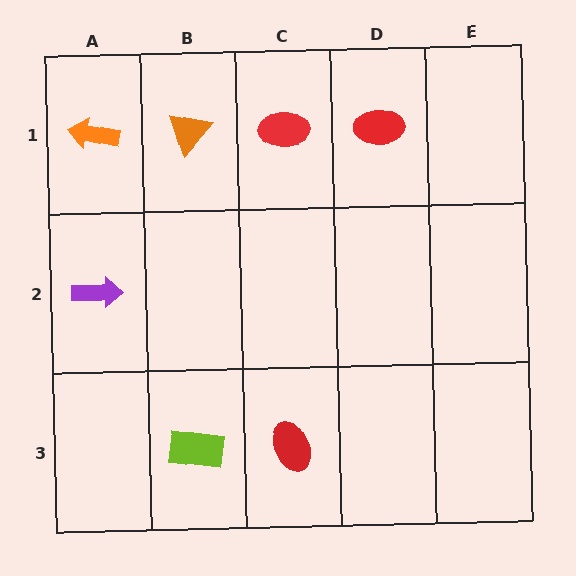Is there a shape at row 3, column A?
No, that cell is empty.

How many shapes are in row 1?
4 shapes.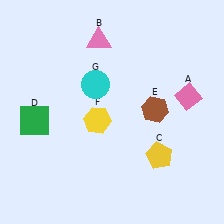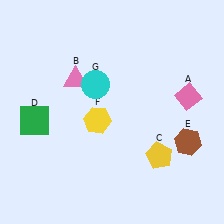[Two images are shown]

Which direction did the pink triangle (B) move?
The pink triangle (B) moved down.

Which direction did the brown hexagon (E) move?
The brown hexagon (E) moved right.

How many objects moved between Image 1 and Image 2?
2 objects moved between the two images.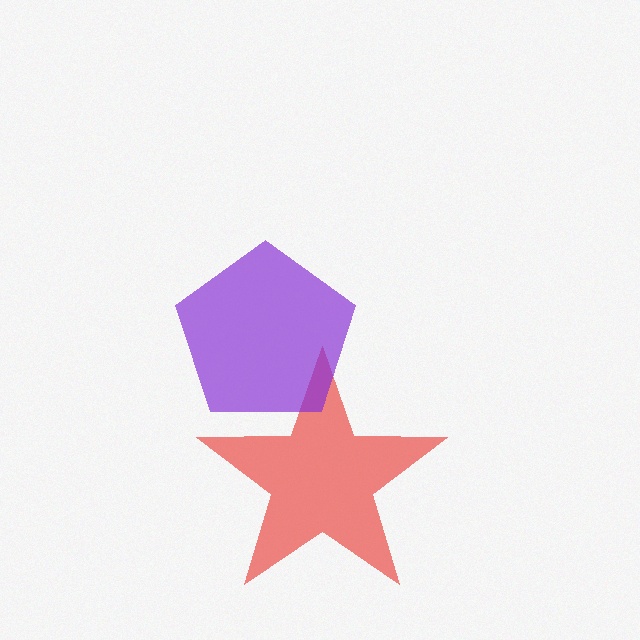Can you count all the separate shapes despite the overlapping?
Yes, there are 2 separate shapes.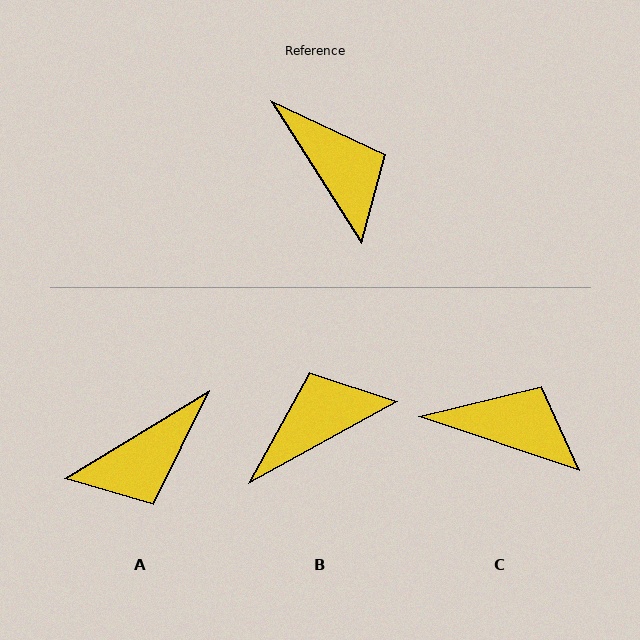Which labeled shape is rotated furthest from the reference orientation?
A, about 91 degrees away.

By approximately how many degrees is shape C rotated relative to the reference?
Approximately 39 degrees counter-clockwise.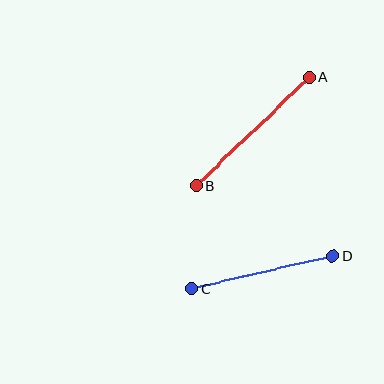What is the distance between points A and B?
The distance is approximately 157 pixels.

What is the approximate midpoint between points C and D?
The midpoint is at approximately (262, 273) pixels.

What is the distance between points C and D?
The distance is approximately 145 pixels.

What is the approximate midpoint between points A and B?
The midpoint is at approximately (253, 132) pixels.